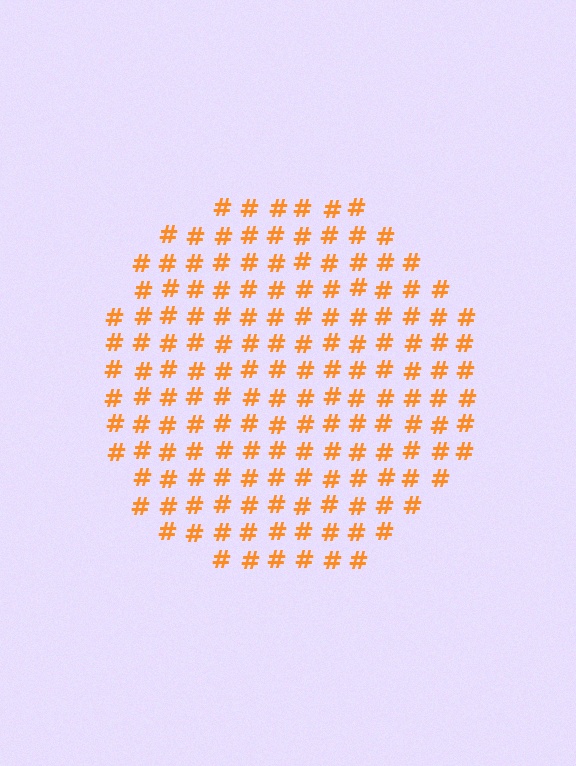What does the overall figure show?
The overall figure shows a circle.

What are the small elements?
The small elements are hash symbols.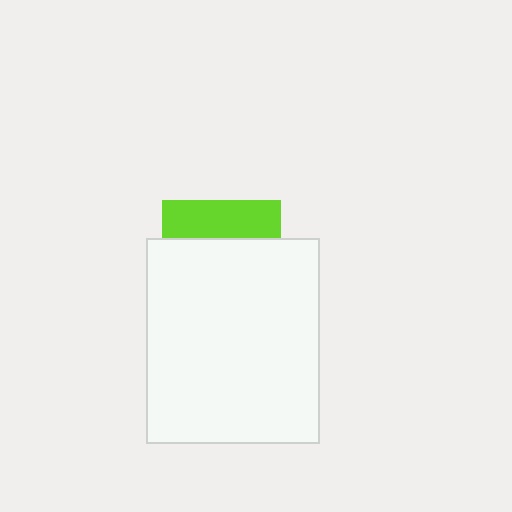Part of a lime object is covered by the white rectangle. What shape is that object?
It is a square.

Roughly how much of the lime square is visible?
A small part of it is visible (roughly 32%).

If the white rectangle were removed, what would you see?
You would see the complete lime square.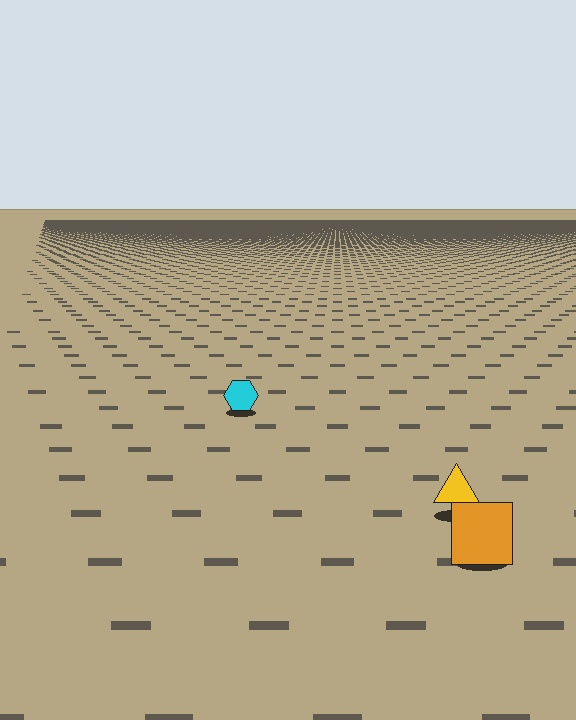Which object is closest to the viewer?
The orange square is closest. The texture marks near it are larger and more spread out.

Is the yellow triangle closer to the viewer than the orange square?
No. The orange square is closer — you can tell from the texture gradient: the ground texture is coarser near it.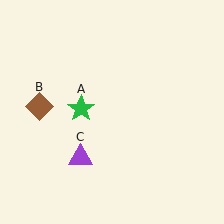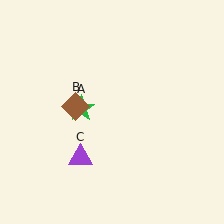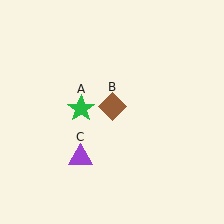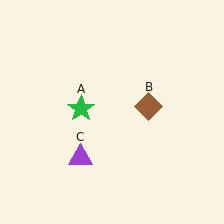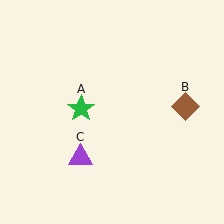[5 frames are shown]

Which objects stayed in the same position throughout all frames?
Green star (object A) and purple triangle (object C) remained stationary.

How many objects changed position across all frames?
1 object changed position: brown diamond (object B).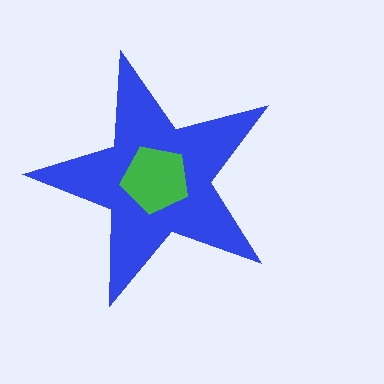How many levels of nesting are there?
2.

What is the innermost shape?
The green pentagon.